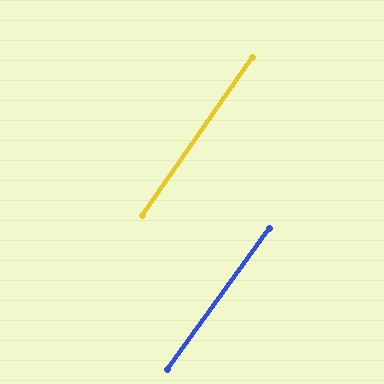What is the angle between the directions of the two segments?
Approximately 1 degree.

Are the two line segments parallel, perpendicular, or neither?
Parallel — their directions differ by only 0.8°.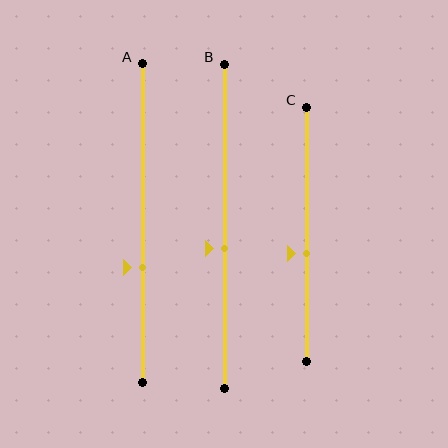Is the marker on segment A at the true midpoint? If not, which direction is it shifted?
No, the marker on segment A is shifted downward by about 14% of the segment length.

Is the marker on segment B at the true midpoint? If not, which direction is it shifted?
No, the marker on segment B is shifted downward by about 7% of the segment length.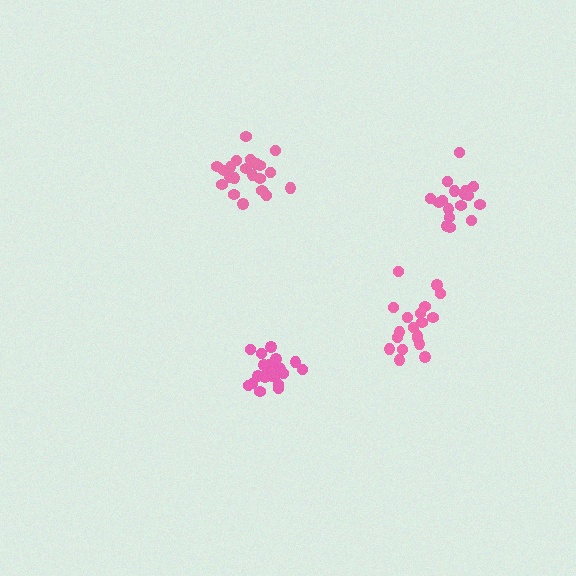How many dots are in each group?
Group 1: 21 dots, Group 2: 19 dots, Group 3: 17 dots, Group 4: 21 dots (78 total).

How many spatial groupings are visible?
There are 4 spatial groupings.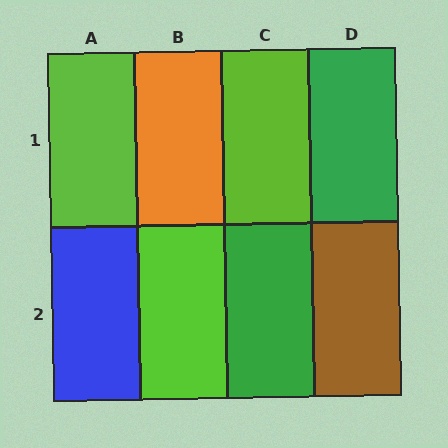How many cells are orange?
1 cell is orange.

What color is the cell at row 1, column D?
Green.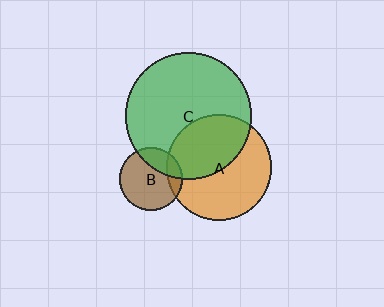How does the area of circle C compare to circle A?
Approximately 1.4 times.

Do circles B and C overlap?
Yes.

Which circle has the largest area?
Circle C (green).